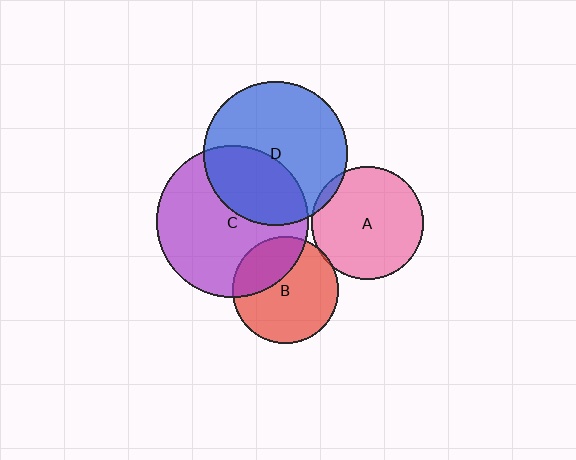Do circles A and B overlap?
Yes.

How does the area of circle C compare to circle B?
Approximately 2.0 times.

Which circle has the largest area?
Circle C (purple).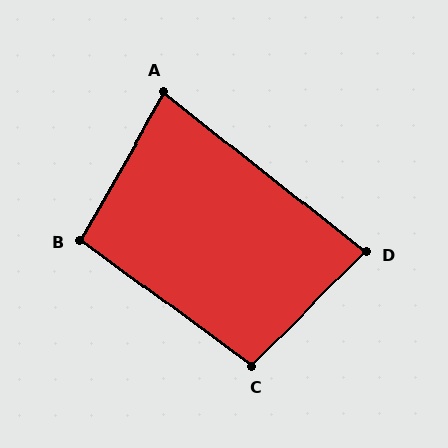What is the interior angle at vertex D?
Approximately 83 degrees (acute).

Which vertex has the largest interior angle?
C, at approximately 99 degrees.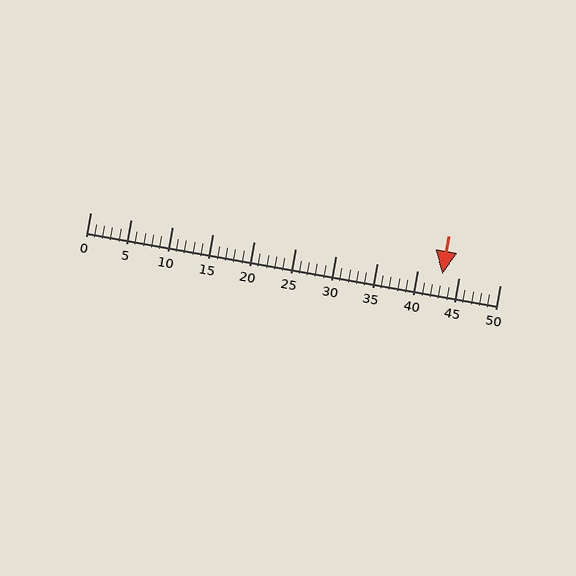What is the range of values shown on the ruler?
The ruler shows values from 0 to 50.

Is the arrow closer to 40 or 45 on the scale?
The arrow is closer to 45.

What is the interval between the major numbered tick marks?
The major tick marks are spaced 5 units apart.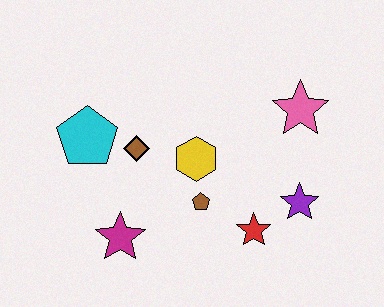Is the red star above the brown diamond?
No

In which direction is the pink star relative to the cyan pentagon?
The pink star is to the right of the cyan pentagon.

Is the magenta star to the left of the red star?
Yes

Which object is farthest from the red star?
The cyan pentagon is farthest from the red star.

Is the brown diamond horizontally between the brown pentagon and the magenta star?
Yes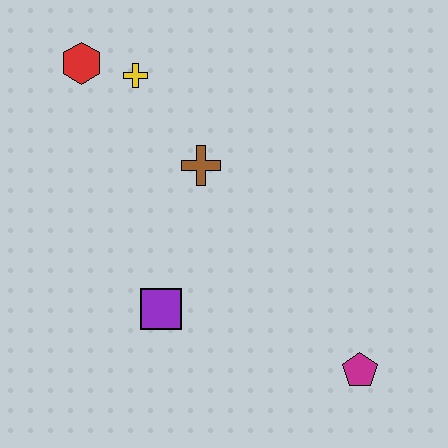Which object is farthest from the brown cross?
The magenta pentagon is farthest from the brown cross.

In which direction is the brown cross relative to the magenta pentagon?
The brown cross is above the magenta pentagon.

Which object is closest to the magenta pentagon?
The purple square is closest to the magenta pentagon.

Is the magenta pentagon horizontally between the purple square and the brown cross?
No